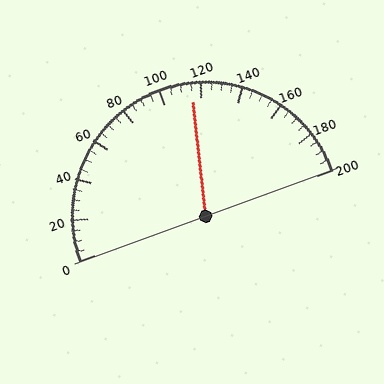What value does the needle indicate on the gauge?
The needle indicates approximately 115.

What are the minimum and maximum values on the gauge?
The gauge ranges from 0 to 200.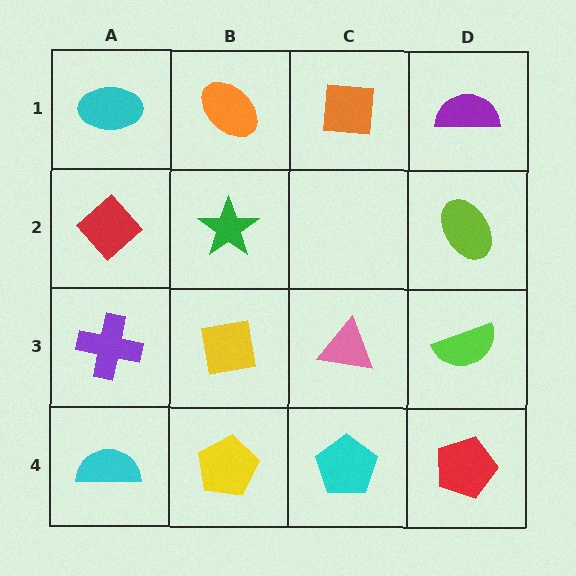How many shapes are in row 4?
4 shapes.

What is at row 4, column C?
A cyan pentagon.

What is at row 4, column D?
A red pentagon.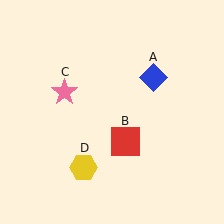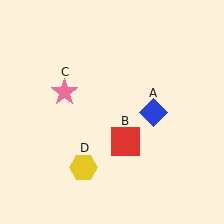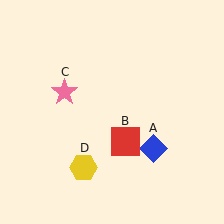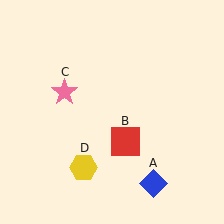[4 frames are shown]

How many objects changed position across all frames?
1 object changed position: blue diamond (object A).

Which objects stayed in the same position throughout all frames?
Red square (object B) and pink star (object C) and yellow hexagon (object D) remained stationary.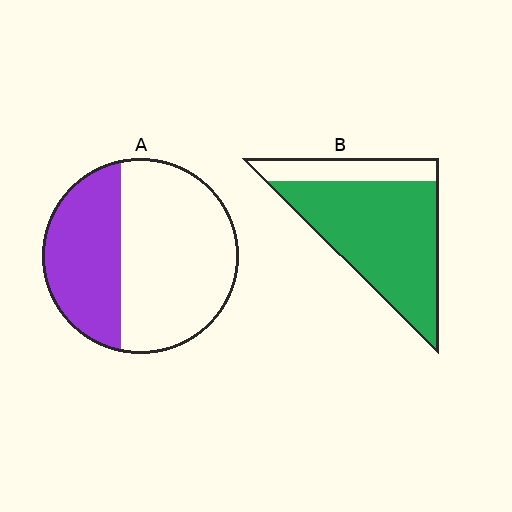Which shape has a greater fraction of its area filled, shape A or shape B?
Shape B.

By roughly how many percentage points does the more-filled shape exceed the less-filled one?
By roughly 40 percentage points (B over A).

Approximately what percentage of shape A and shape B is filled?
A is approximately 35% and B is approximately 80%.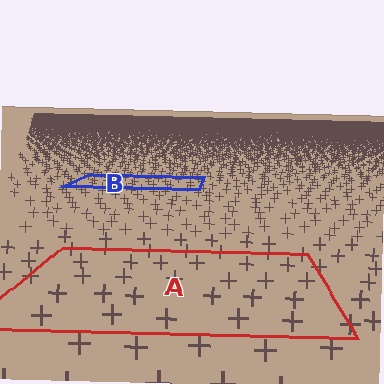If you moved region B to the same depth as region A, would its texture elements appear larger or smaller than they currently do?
They would appear larger. At a closer depth, the same texture elements are projected at a bigger on-screen size.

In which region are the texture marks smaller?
The texture marks are smaller in region B, because it is farther away.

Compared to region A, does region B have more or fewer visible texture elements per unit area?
Region B has more texture elements per unit area — they are packed more densely because it is farther away.